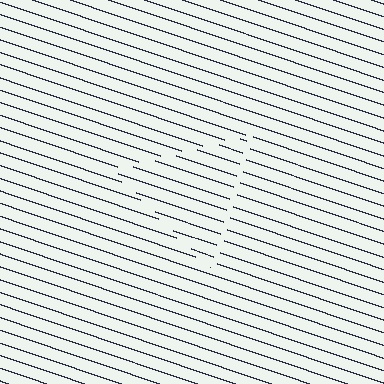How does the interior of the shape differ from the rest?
The interior of the shape contains the same grating, shifted by half a period — the contour is defined by the phase discontinuity where line-ends from the inner and outer gratings abut.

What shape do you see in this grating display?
An illusory triangle. The interior of the shape contains the same grating, shifted by half a period — the contour is defined by the phase discontinuity where line-ends from the inner and outer gratings abut.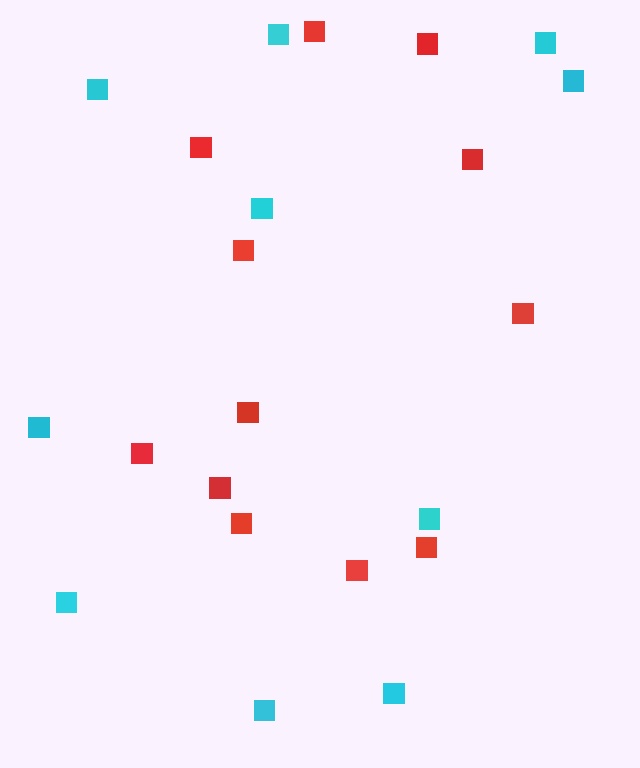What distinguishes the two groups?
There are 2 groups: one group of cyan squares (10) and one group of red squares (12).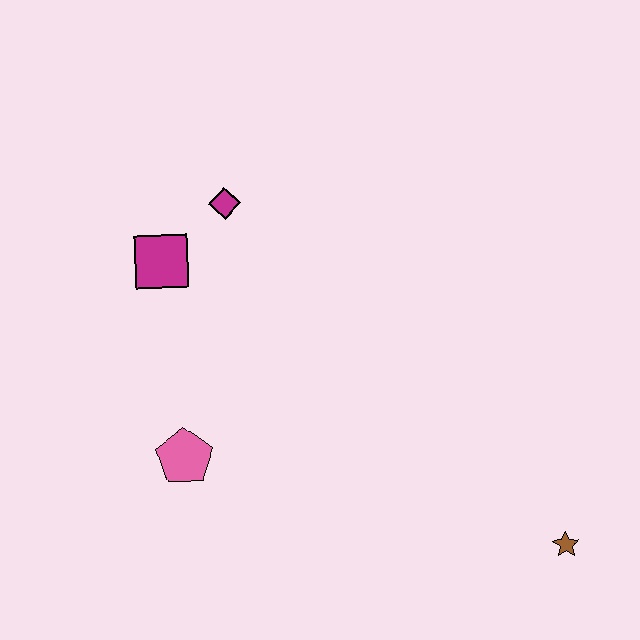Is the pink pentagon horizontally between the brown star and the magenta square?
Yes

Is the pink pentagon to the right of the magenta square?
Yes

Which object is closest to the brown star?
The pink pentagon is closest to the brown star.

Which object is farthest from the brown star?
The magenta square is farthest from the brown star.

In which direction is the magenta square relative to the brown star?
The magenta square is to the left of the brown star.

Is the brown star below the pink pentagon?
Yes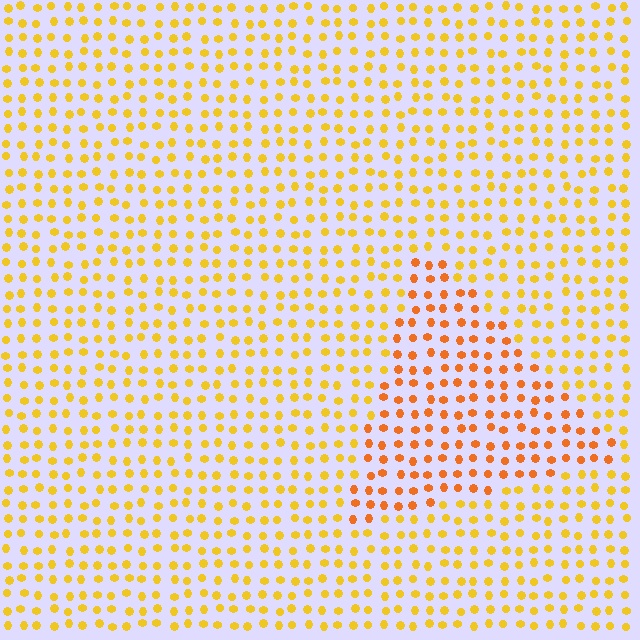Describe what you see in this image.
The image is filled with small yellow elements in a uniform arrangement. A triangle-shaped region is visible where the elements are tinted to a slightly different hue, forming a subtle color boundary.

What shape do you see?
I see a triangle.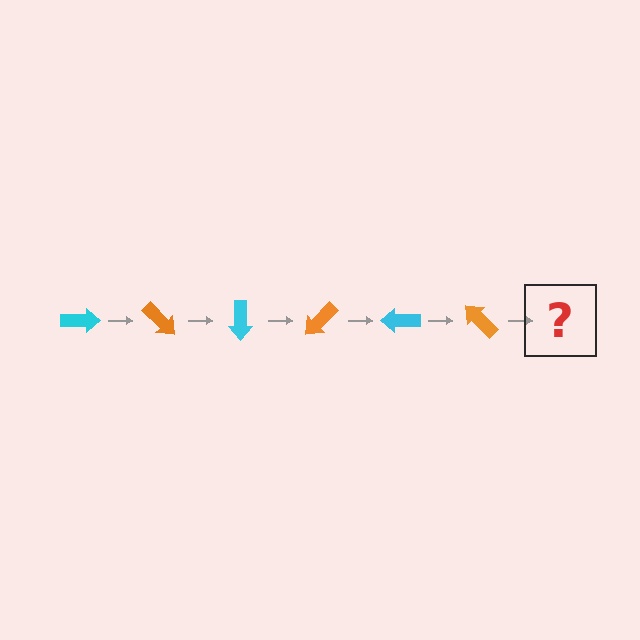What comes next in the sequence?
The next element should be a cyan arrow, rotated 270 degrees from the start.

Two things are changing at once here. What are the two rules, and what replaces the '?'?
The two rules are that it rotates 45 degrees each step and the color cycles through cyan and orange. The '?' should be a cyan arrow, rotated 270 degrees from the start.